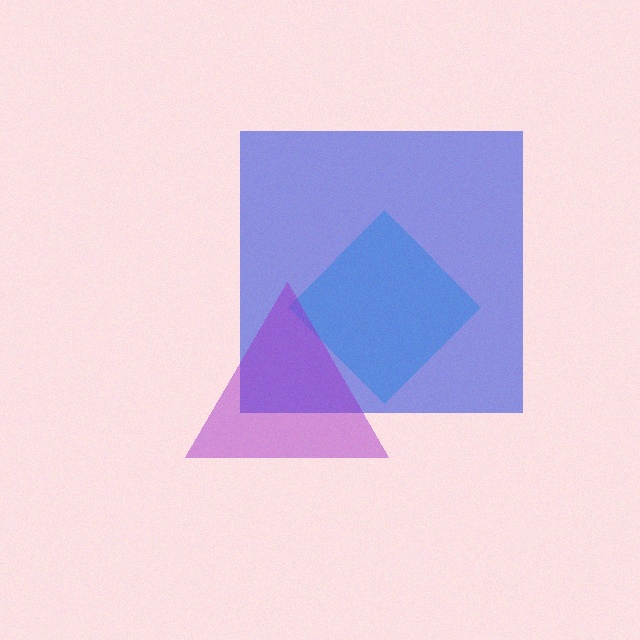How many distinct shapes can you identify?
There are 3 distinct shapes: a cyan diamond, a blue square, a purple triangle.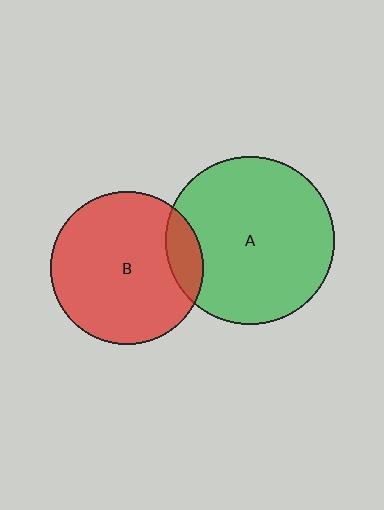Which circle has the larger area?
Circle A (green).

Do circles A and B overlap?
Yes.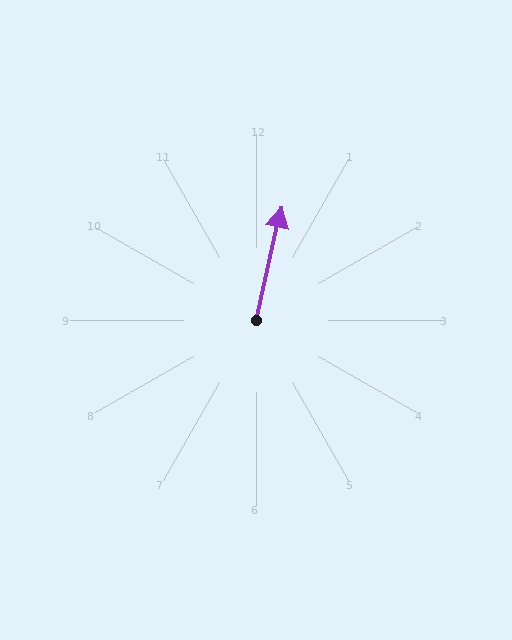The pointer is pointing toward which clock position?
Roughly 12 o'clock.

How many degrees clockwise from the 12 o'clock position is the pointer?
Approximately 13 degrees.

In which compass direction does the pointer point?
North.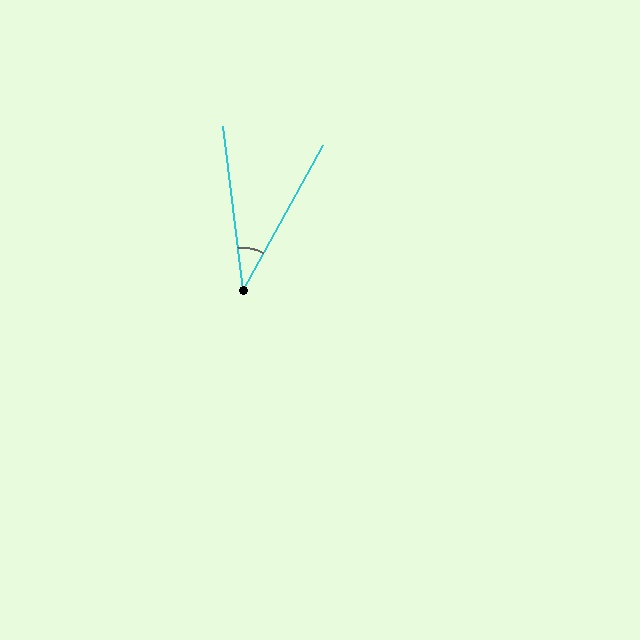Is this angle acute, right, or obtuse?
It is acute.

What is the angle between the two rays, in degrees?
Approximately 36 degrees.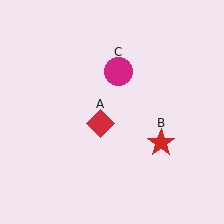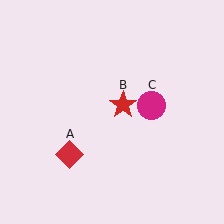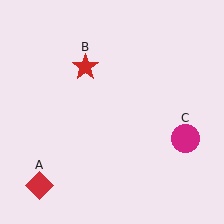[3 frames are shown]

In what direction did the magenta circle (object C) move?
The magenta circle (object C) moved down and to the right.